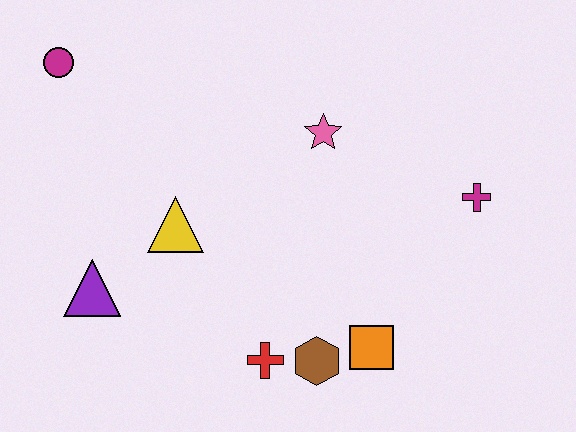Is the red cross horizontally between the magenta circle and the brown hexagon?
Yes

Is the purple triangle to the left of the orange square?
Yes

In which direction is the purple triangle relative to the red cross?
The purple triangle is to the left of the red cross.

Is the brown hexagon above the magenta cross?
No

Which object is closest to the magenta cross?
The pink star is closest to the magenta cross.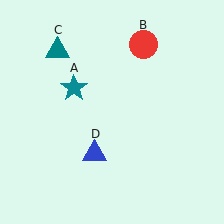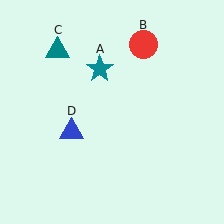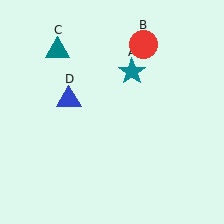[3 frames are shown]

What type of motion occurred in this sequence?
The teal star (object A), blue triangle (object D) rotated clockwise around the center of the scene.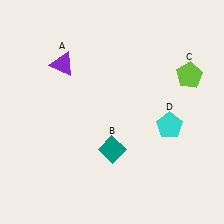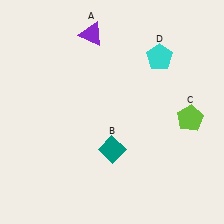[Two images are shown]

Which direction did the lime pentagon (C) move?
The lime pentagon (C) moved down.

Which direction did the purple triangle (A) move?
The purple triangle (A) moved up.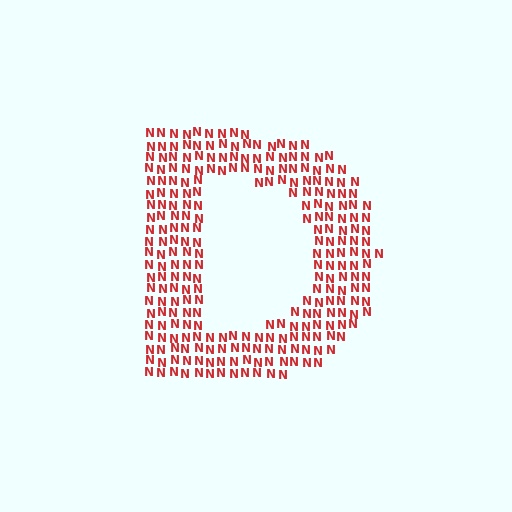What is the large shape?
The large shape is the letter D.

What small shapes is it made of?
It is made of small letter N's.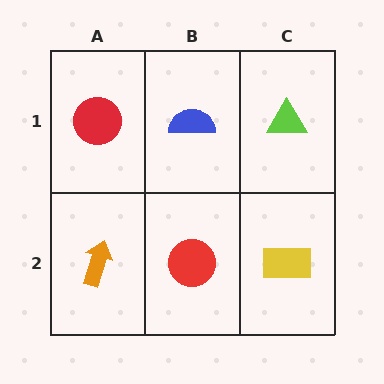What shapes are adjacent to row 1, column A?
An orange arrow (row 2, column A), a blue semicircle (row 1, column B).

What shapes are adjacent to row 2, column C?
A lime triangle (row 1, column C), a red circle (row 2, column B).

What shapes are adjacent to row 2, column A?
A red circle (row 1, column A), a red circle (row 2, column B).